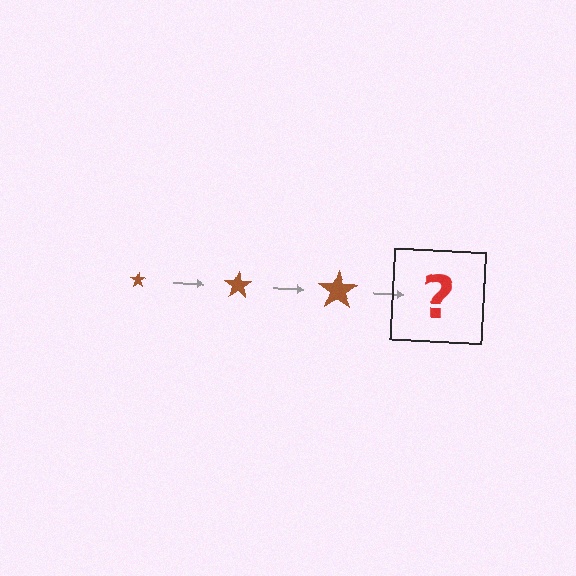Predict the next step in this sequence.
The next step is a brown star, larger than the previous one.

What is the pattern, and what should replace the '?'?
The pattern is that the star gets progressively larger each step. The '?' should be a brown star, larger than the previous one.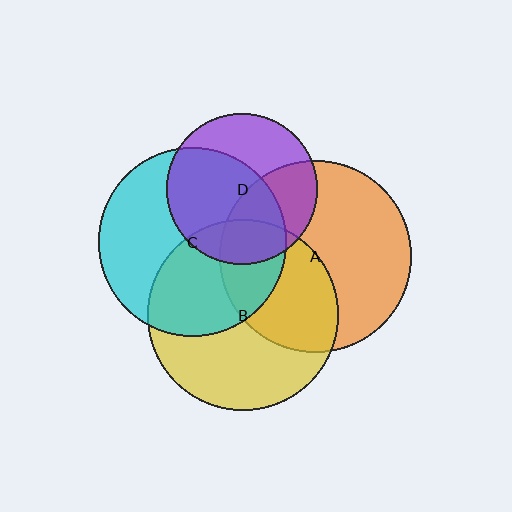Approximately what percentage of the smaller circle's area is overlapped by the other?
Approximately 40%.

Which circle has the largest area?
Circle A (orange).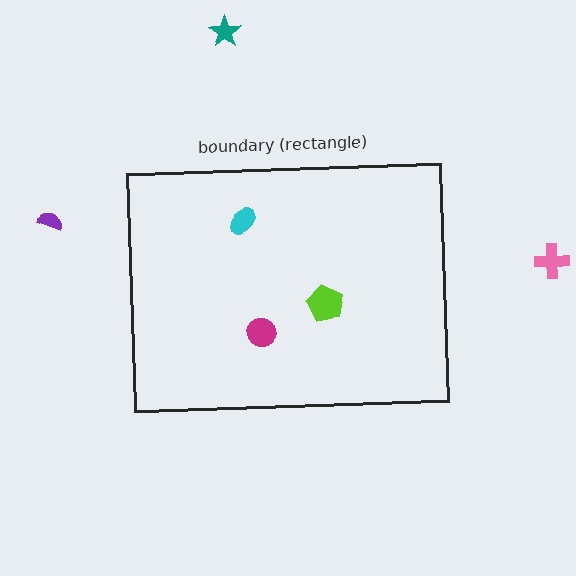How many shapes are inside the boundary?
3 inside, 3 outside.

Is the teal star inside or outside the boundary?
Outside.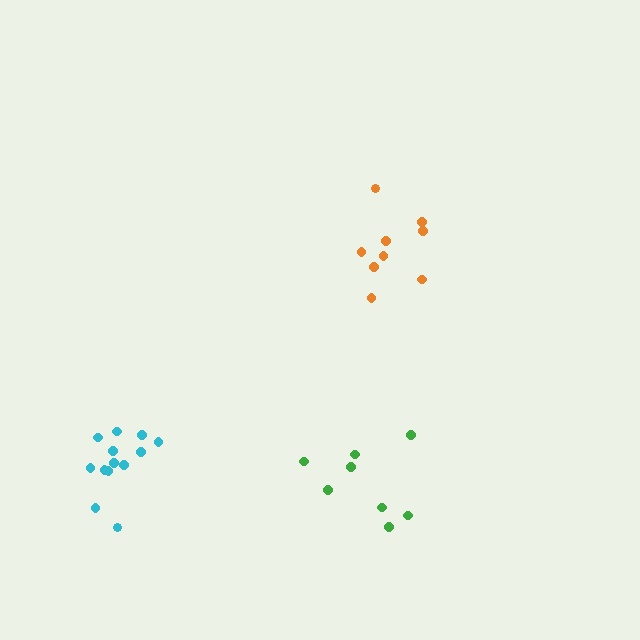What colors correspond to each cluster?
The clusters are colored: green, orange, cyan.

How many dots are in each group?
Group 1: 8 dots, Group 2: 9 dots, Group 3: 13 dots (30 total).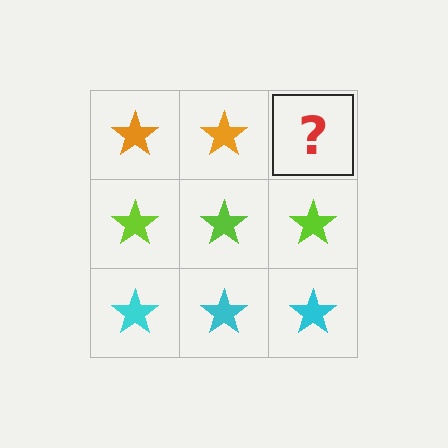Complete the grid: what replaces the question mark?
The question mark should be replaced with an orange star.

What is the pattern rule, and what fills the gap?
The rule is that each row has a consistent color. The gap should be filled with an orange star.